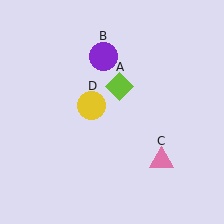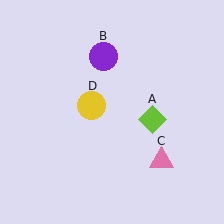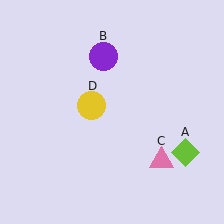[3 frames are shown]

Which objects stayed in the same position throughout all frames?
Purple circle (object B) and pink triangle (object C) and yellow circle (object D) remained stationary.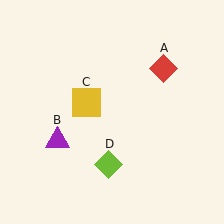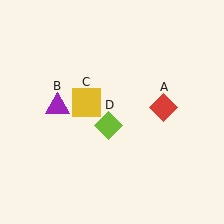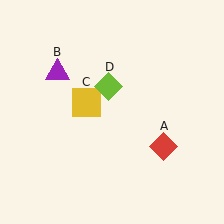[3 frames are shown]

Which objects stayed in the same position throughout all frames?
Yellow square (object C) remained stationary.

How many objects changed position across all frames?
3 objects changed position: red diamond (object A), purple triangle (object B), lime diamond (object D).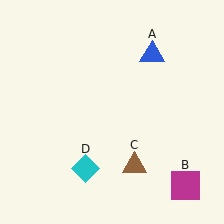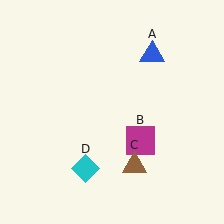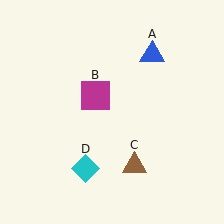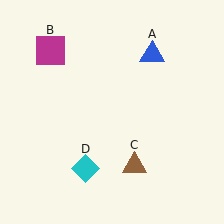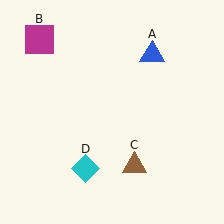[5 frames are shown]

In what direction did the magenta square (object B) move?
The magenta square (object B) moved up and to the left.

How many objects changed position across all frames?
1 object changed position: magenta square (object B).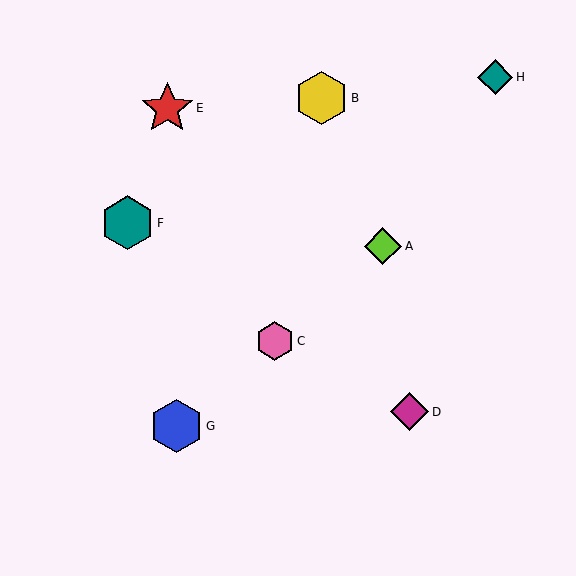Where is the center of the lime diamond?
The center of the lime diamond is at (383, 246).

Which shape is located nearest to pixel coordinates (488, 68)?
The teal diamond (labeled H) at (495, 77) is nearest to that location.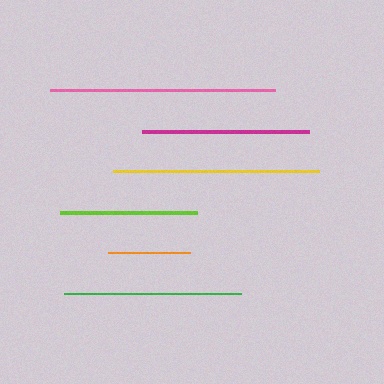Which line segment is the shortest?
The orange line is the shortest at approximately 82 pixels.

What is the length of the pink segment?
The pink segment is approximately 225 pixels long.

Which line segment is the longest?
The pink line is the longest at approximately 225 pixels.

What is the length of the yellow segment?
The yellow segment is approximately 206 pixels long.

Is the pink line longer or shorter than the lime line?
The pink line is longer than the lime line.